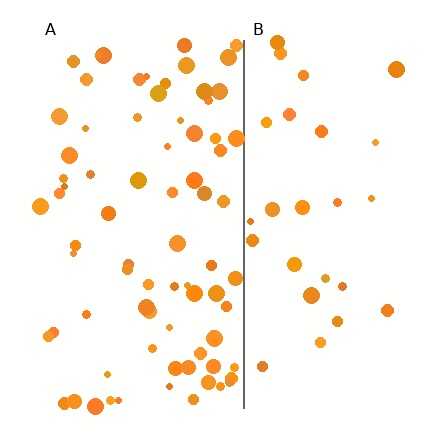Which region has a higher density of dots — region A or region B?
A (the left).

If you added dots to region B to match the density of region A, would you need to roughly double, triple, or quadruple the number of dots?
Approximately triple.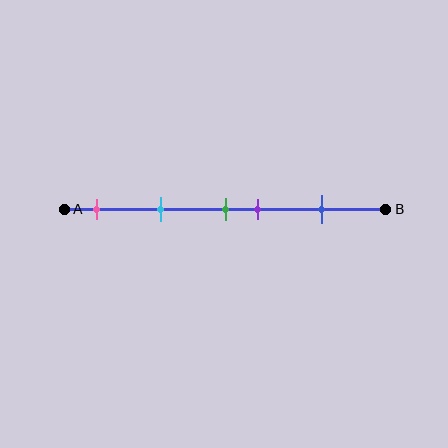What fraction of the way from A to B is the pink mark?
The pink mark is approximately 10% (0.1) of the way from A to B.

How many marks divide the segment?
There are 5 marks dividing the segment.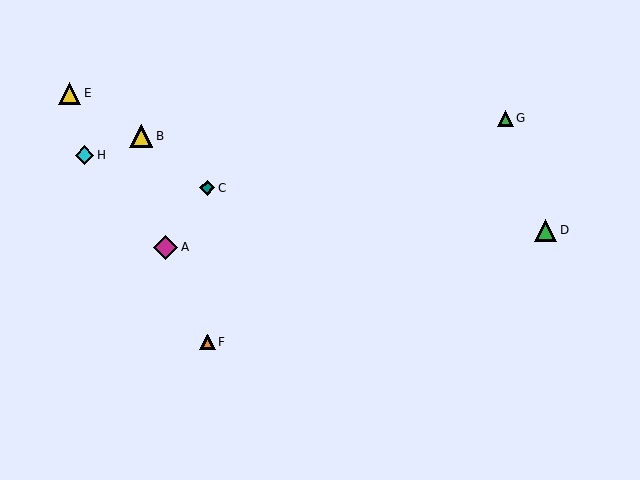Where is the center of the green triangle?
The center of the green triangle is at (546, 230).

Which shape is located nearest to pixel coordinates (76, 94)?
The yellow triangle (labeled E) at (70, 93) is nearest to that location.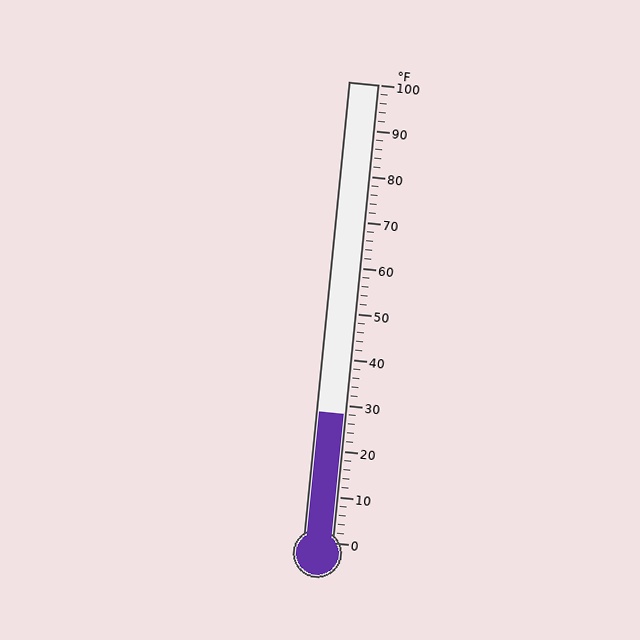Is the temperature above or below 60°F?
The temperature is below 60°F.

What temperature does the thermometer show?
The thermometer shows approximately 28°F.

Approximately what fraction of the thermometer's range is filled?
The thermometer is filled to approximately 30% of its range.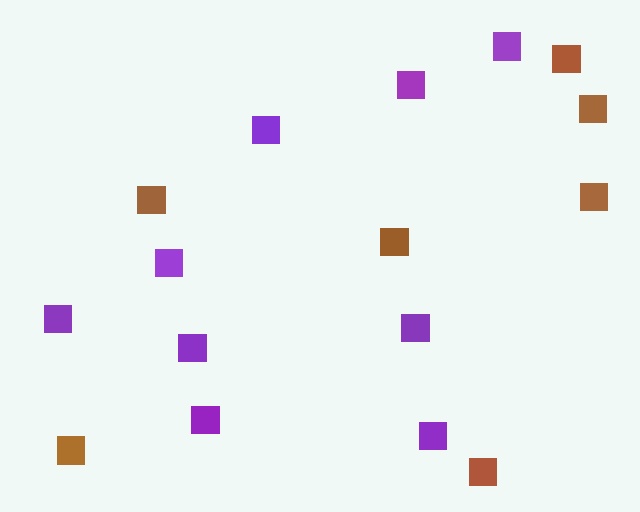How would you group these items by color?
There are 2 groups: one group of brown squares (7) and one group of purple squares (9).